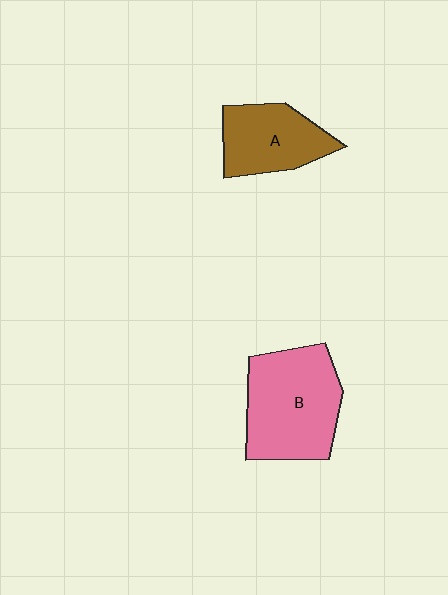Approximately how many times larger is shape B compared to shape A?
Approximately 1.5 times.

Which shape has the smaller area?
Shape A (brown).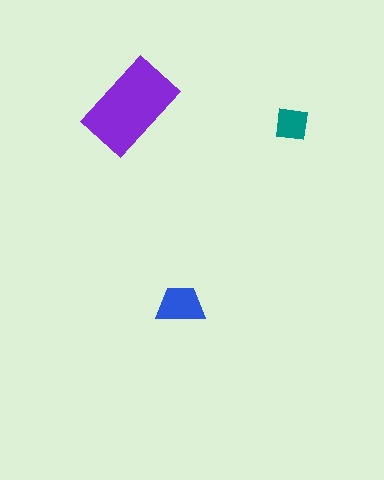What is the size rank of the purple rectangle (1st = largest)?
1st.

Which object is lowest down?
The blue trapezoid is bottommost.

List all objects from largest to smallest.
The purple rectangle, the blue trapezoid, the teal square.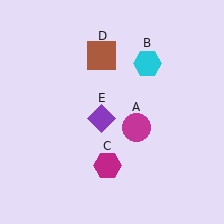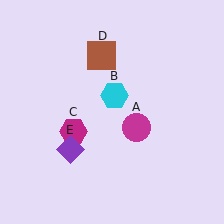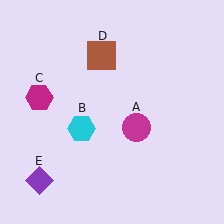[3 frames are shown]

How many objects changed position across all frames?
3 objects changed position: cyan hexagon (object B), magenta hexagon (object C), purple diamond (object E).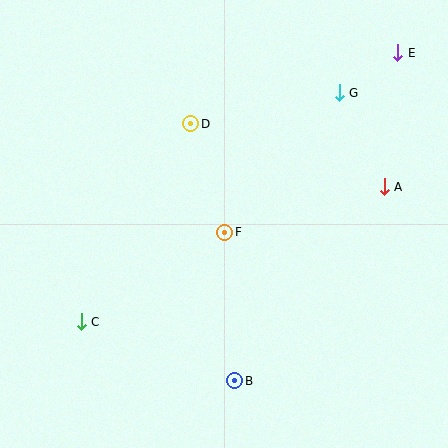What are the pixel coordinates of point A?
Point A is at (384, 187).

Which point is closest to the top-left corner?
Point D is closest to the top-left corner.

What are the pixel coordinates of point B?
Point B is at (235, 381).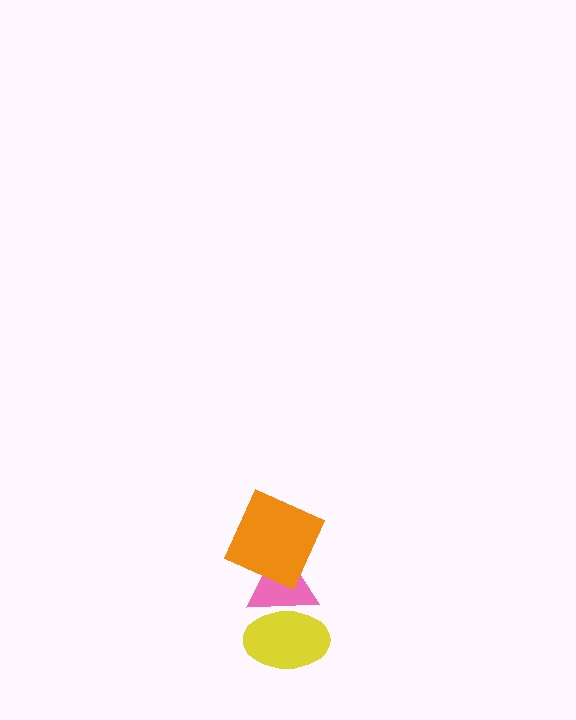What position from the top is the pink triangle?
The pink triangle is 2nd from the top.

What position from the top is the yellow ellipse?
The yellow ellipse is 3rd from the top.